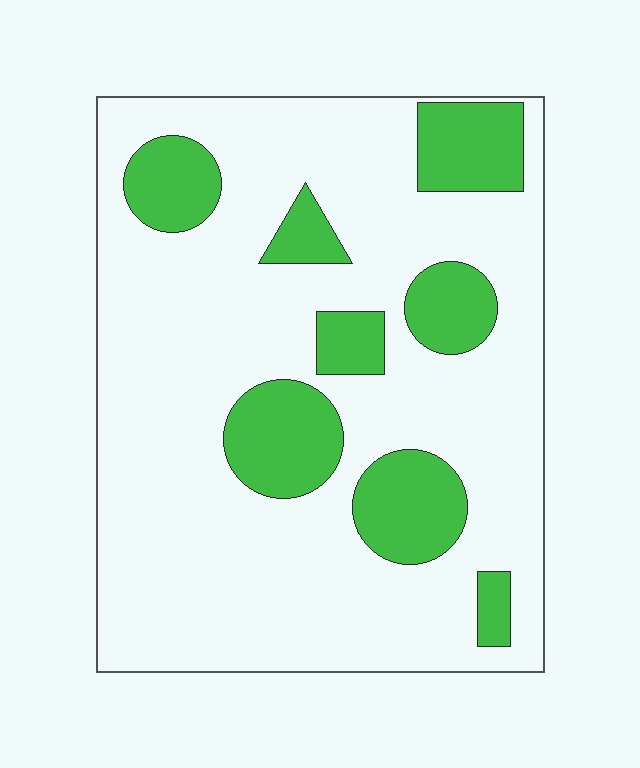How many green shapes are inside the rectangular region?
8.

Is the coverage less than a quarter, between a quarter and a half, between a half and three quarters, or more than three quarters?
Less than a quarter.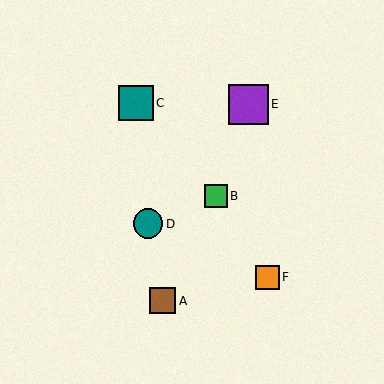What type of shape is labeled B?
Shape B is a green square.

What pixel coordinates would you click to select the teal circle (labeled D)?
Click at (148, 224) to select the teal circle D.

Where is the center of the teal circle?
The center of the teal circle is at (148, 224).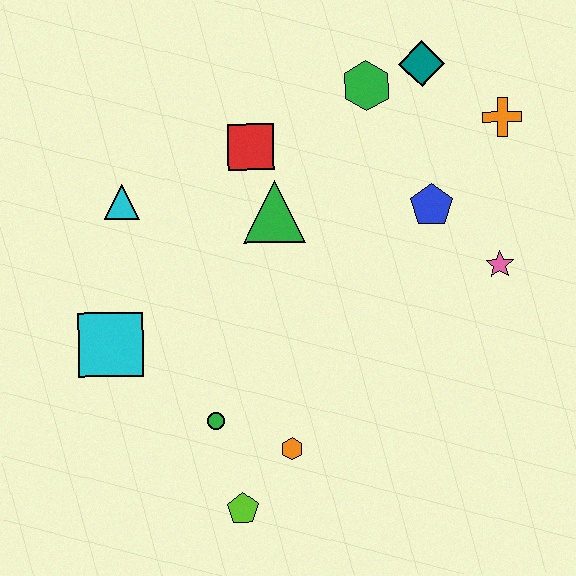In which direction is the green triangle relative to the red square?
The green triangle is below the red square.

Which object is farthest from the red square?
The lime pentagon is farthest from the red square.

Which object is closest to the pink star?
The blue pentagon is closest to the pink star.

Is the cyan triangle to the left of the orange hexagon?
Yes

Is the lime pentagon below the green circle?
Yes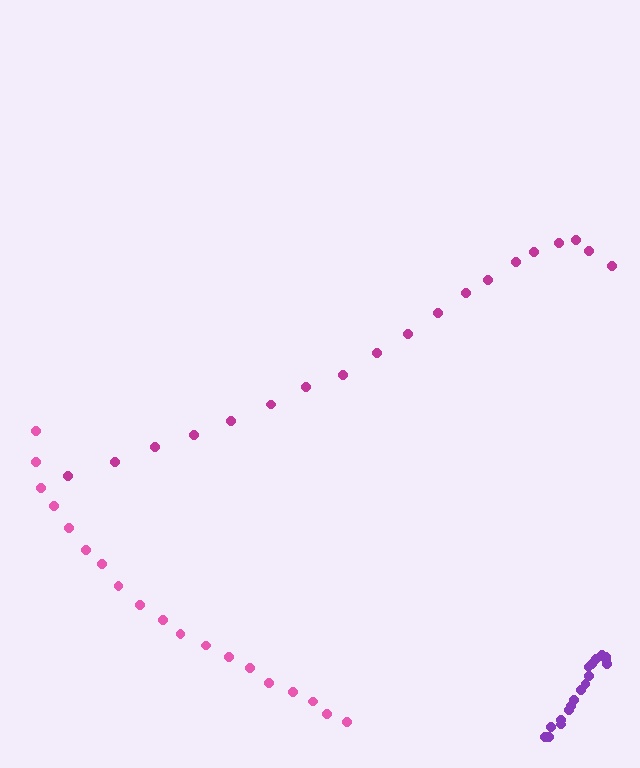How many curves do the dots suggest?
There are 3 distinct paths.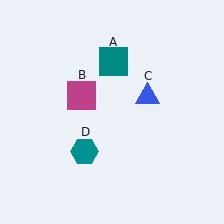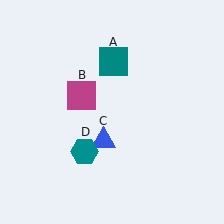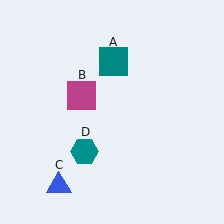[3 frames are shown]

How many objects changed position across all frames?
1 object changed position: blue triangle (object C).